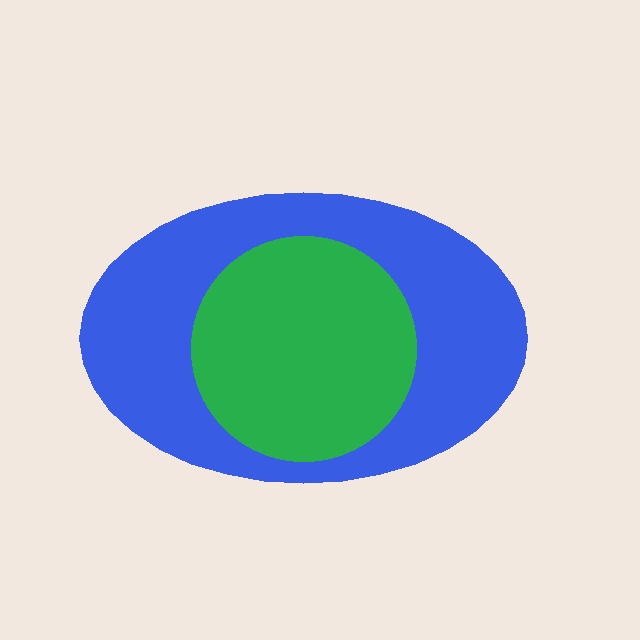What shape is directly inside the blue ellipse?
The green circle.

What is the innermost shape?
The green circle.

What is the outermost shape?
The blue ellipse.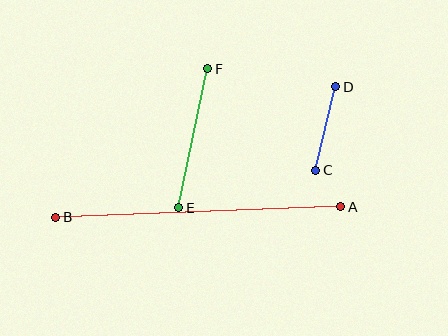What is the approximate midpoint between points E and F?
The midpoint is at approximately (193, 138) pixels.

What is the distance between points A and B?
The distance is approximately 285 pixels.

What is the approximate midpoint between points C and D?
The midpoint is at approximately (326, 128) pixels.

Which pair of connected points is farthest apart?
Points A and B are farthest apart.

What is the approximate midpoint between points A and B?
The midpoint is at approximately (198, 212) pixels.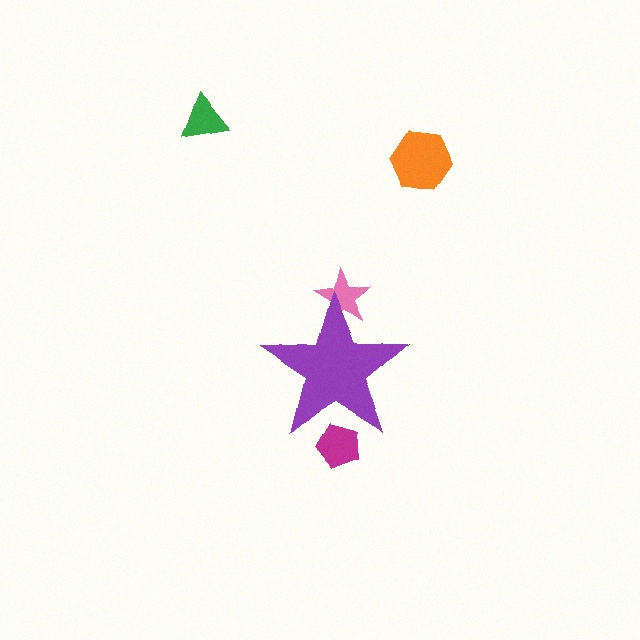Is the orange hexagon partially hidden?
No, the orange hexagon is fully visible.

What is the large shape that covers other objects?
A purple star.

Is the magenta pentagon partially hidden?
Yes, the magenta pentagon is partially hidden behind the purple star.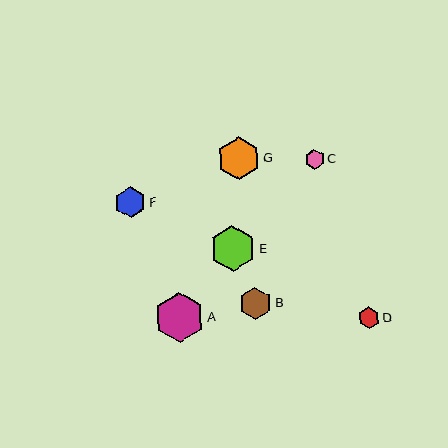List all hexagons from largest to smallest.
From largest to smallest: A, E, G, B, F, D, C.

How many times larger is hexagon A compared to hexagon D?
Hexagon A is approximately 2.3 times the size of hexagon D.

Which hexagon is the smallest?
Hexagon C is the smallest with a size of approximately 20 pixels.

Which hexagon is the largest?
Hexagon A is the largest with a size of approximately 50 pixels.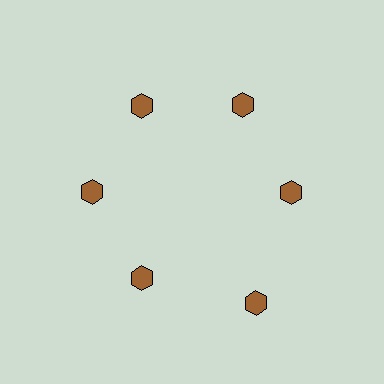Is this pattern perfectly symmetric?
No. The 6 brown hexagons are arranged in a ring, but one element near the 5 o'clock position is pushed outward from the center, breaking the 6-fold rotational symmetry.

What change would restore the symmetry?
The symmetry would be restored by moving it inward, back onto the ring so that all 6 hexagons sit at equal angles and equal distance from the center.